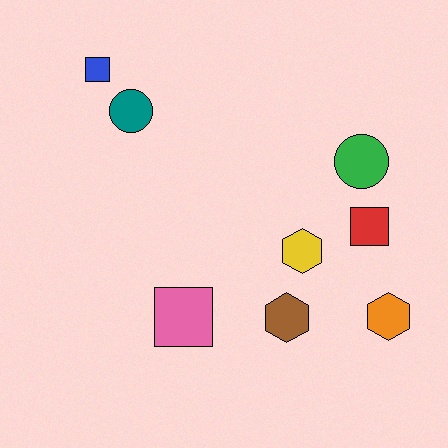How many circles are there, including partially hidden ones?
There are 2 circles.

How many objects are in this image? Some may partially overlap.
There are 8 objects.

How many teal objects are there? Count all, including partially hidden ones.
There is 1 teal object.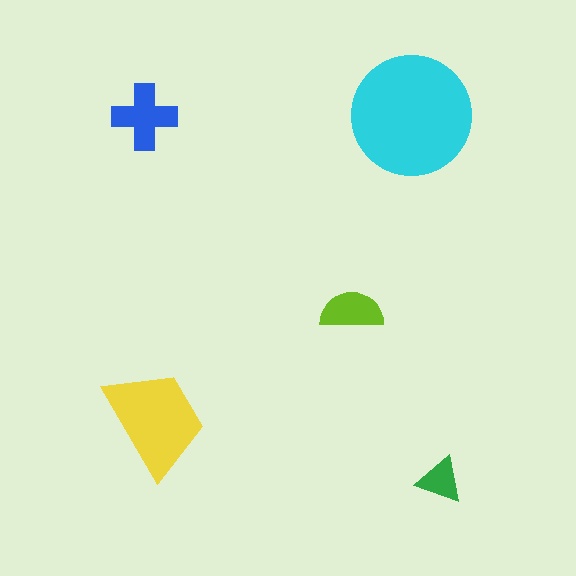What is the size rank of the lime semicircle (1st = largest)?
4th.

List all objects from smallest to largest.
The green triangle, the lime semicircle, the blue cross, the yellow trapezoid, the cyan circle.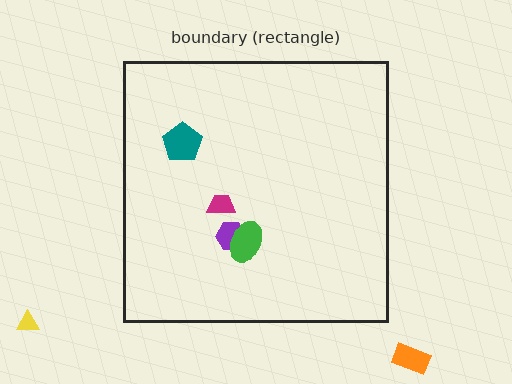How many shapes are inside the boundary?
4 inside, 2 outside.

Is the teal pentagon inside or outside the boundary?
Inside.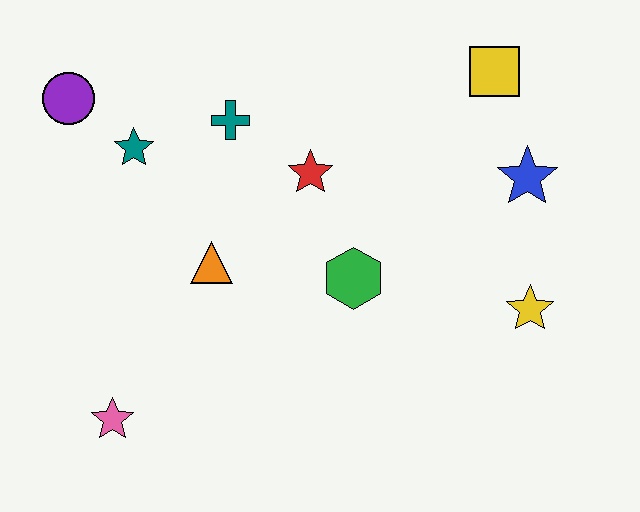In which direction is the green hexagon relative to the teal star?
The green hexagon is to the right of the teal star.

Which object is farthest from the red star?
The pink star is farthest from the red star.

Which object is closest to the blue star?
The yellow square is closest to the blue star.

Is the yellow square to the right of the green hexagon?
Yes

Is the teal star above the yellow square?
No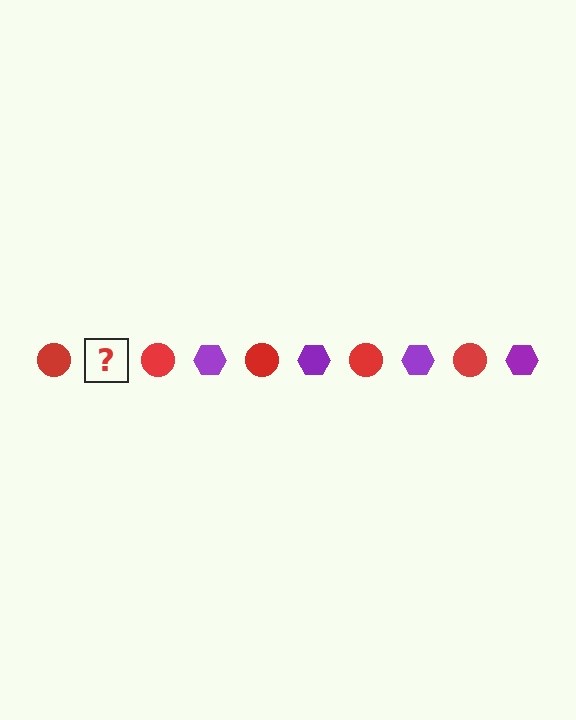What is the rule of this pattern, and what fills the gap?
The rule is that the pattern alternates between red circle and purple hexagon. The gap should be filled with a purple hexagon.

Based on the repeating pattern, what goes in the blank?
The blank should be a purple hexagon.